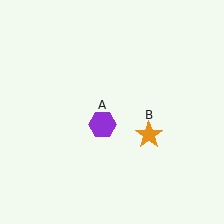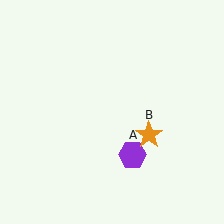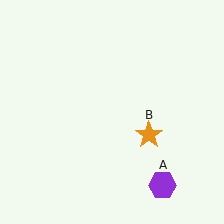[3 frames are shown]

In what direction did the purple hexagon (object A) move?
The purple hexagon (object A) moved down and to the right.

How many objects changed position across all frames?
1 object changed position: purple hexagon (object A).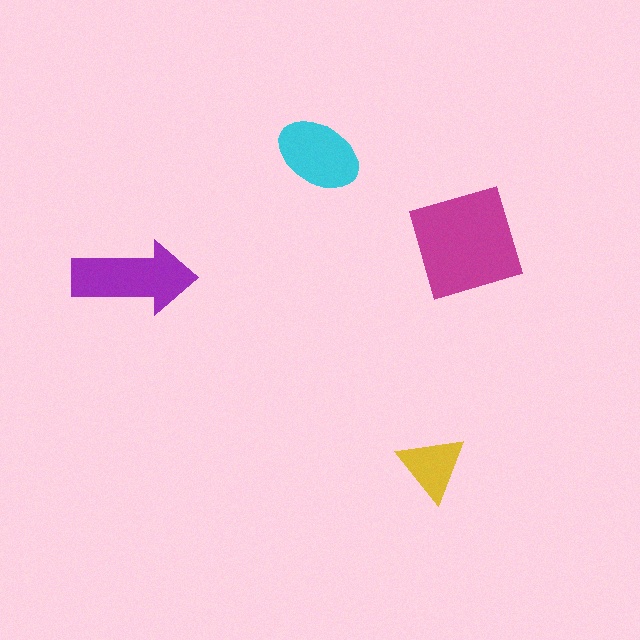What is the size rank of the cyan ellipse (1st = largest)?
3rd.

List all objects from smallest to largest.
The yellow triangle, the cyan ellipse, the purple arrow, the magenta diamond.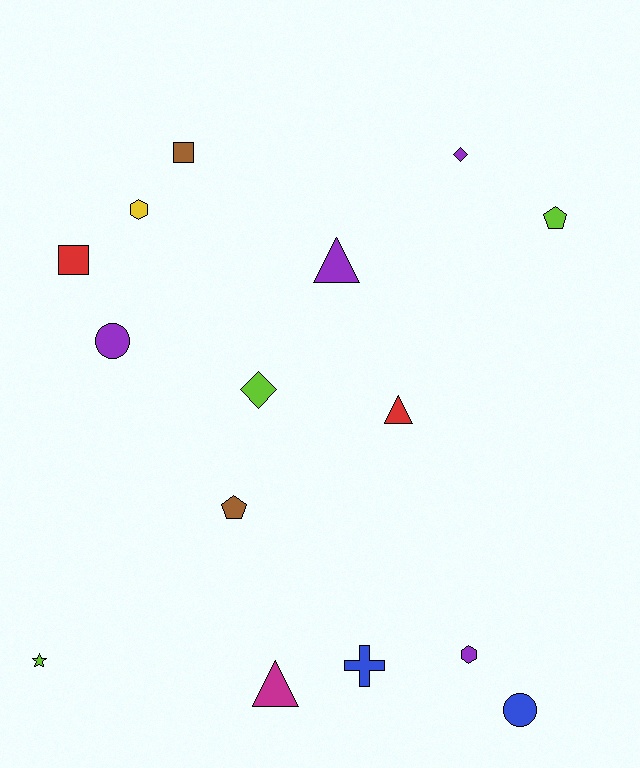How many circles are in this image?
There are 2 circles.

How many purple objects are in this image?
There are 4 purple objects.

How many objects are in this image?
There are 15 objects.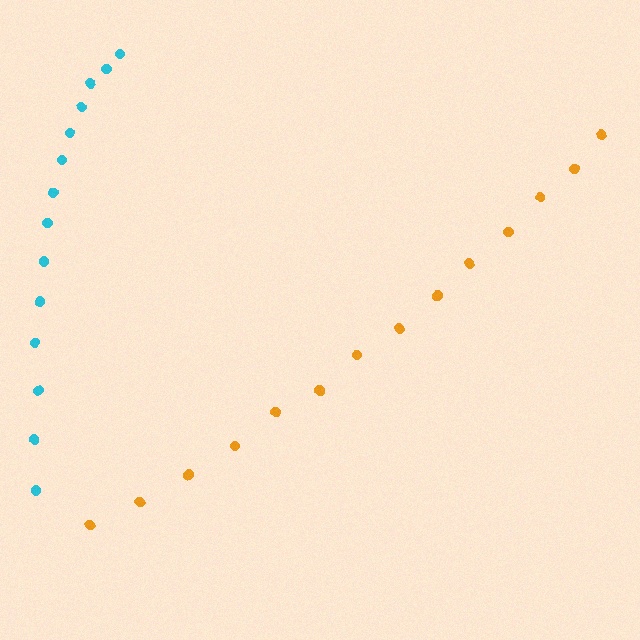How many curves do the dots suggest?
There are 2 distinct paths.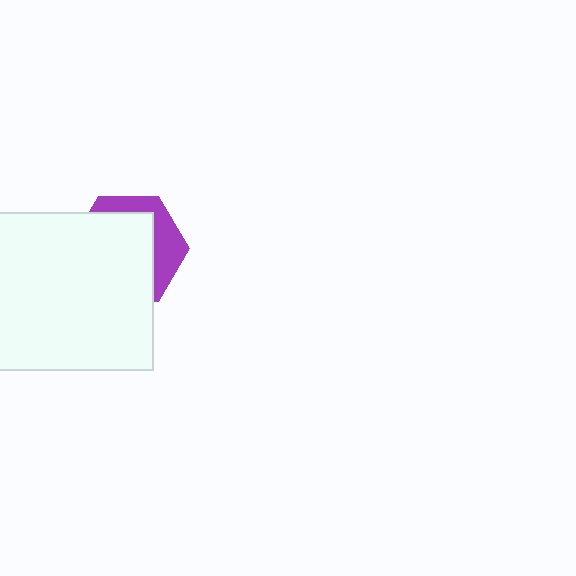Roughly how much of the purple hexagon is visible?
A small part of it is visible (roughly 33%).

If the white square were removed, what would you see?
You would see the complete purple hexagon.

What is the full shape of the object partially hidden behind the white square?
The partially hidden object is a purple hexagon.